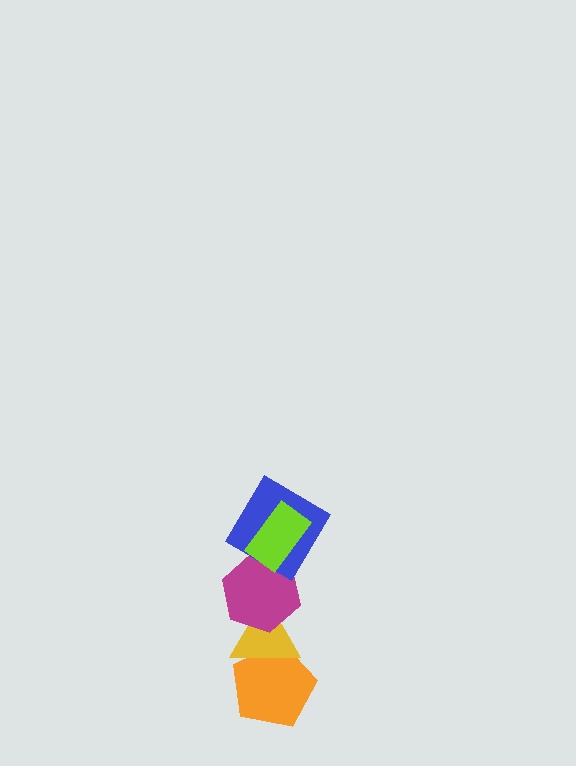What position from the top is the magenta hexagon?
The magenta hexagon is 3rd from the top.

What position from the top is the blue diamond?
The blue diamond is 2nd from the top.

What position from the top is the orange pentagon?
The orange pentagon is 5th from the top.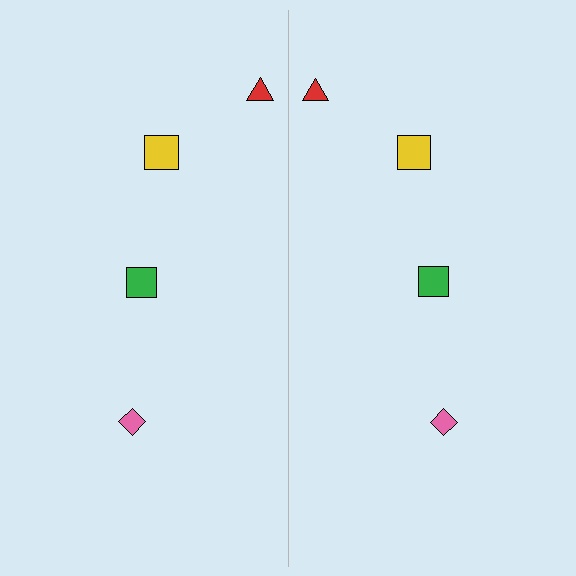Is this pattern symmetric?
Yes, this pattern has bilateral (reflection) symmetry.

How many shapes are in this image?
There are 8 shapes in this image.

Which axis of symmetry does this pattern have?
The pattern has a vertical axis of symmetry running through the center of the image.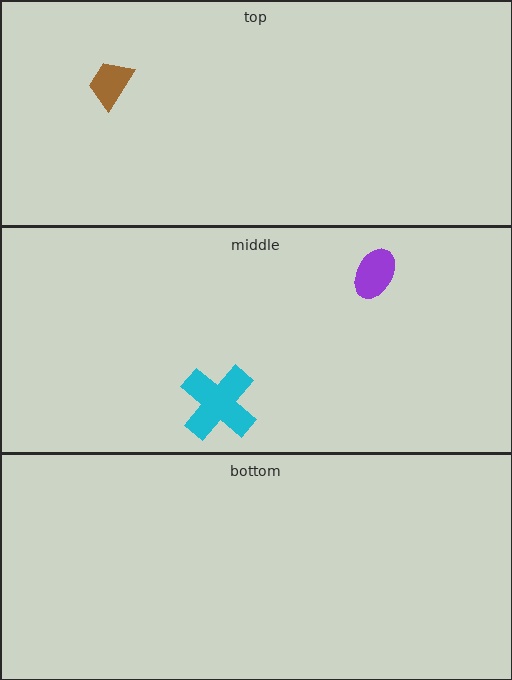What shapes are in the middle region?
The cyan cross, the purple ellipse.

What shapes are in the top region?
The brown trapezoid.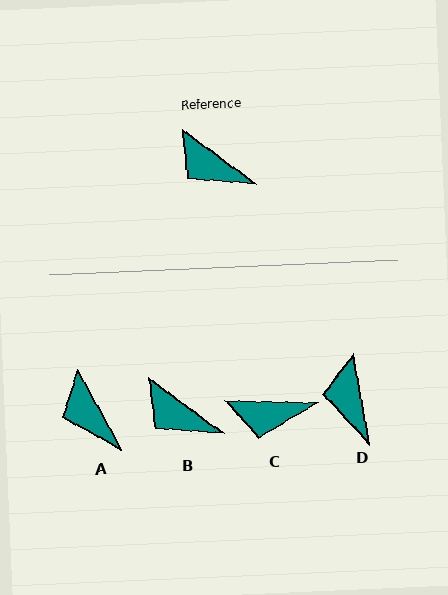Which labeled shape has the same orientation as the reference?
B.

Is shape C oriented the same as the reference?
No, it is off by about 35 degrees.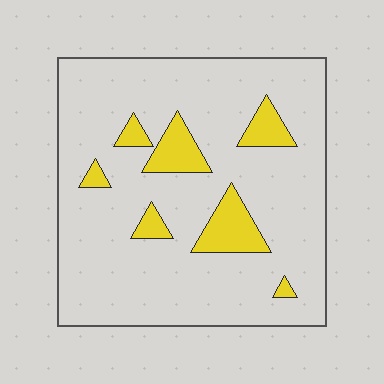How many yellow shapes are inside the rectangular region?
7.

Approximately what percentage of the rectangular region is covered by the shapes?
Approximately 15%.